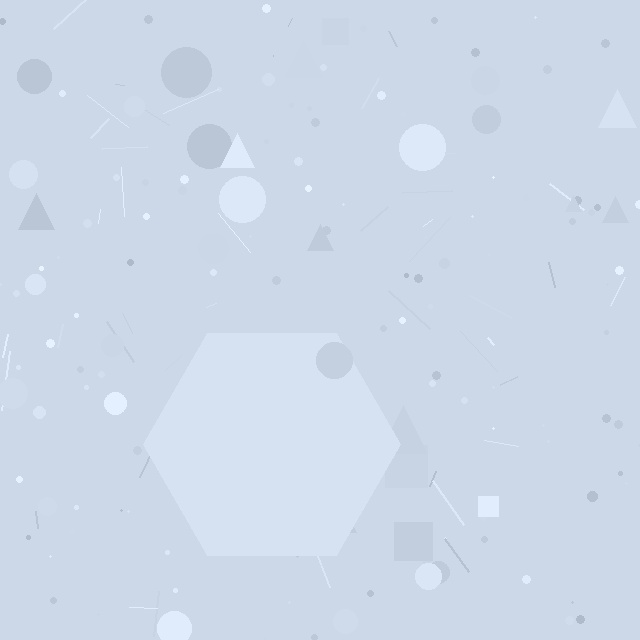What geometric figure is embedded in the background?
A hexagon is embedded in the background.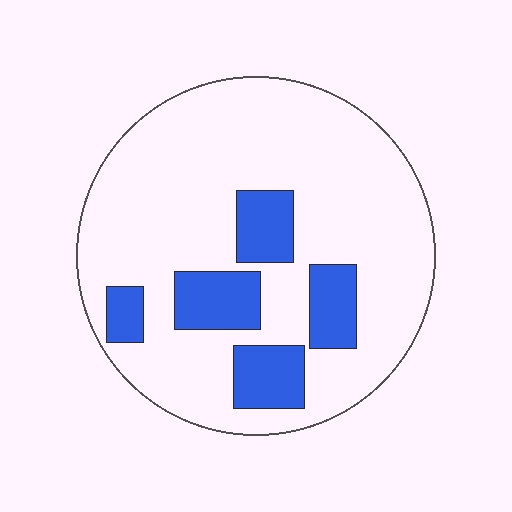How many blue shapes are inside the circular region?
5.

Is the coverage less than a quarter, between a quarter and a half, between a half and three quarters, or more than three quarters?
Less than a quarter.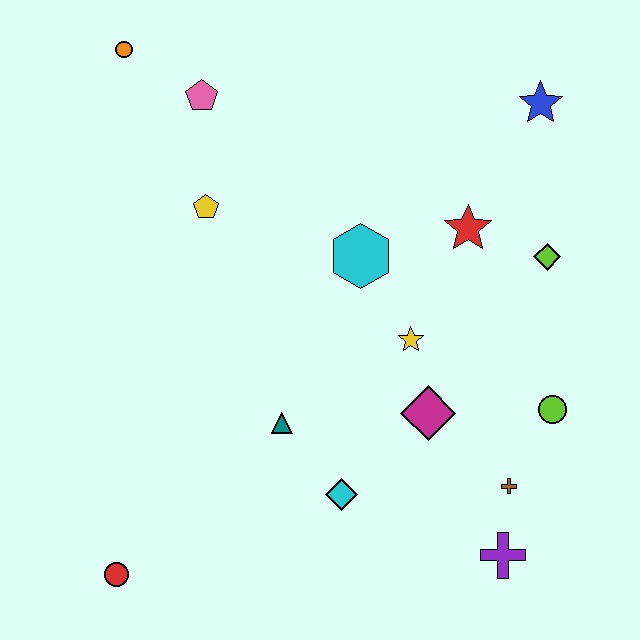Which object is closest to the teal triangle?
The cyan diamond is closest to the teal triangle.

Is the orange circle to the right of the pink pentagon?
No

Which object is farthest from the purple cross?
The orange circle is farthest from the purple cross.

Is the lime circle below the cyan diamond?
No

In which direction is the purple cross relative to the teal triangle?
The purple cross is to the right of the teal triangle.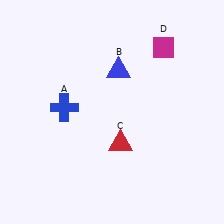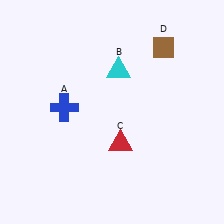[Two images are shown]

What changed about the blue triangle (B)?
In Image 1, B is blue. In Image 2, it changed to cyan.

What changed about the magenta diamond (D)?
In Image 1, D is magenta. In Image 2, it changed to brown.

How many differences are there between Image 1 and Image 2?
There are 2 differences between the two images.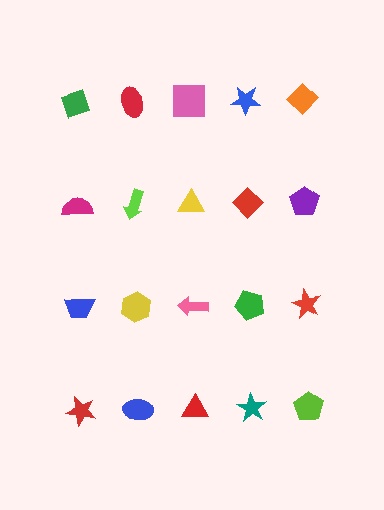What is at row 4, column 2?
A blue ellipse.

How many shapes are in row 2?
5 shapes.